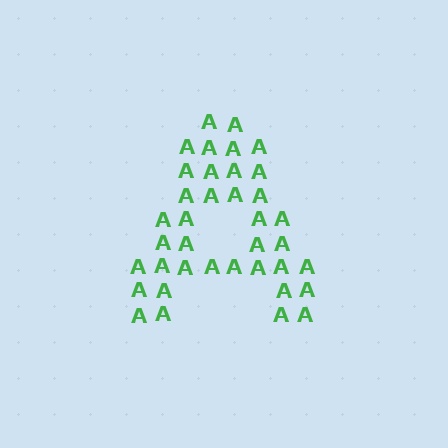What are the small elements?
The small elements are letter A's.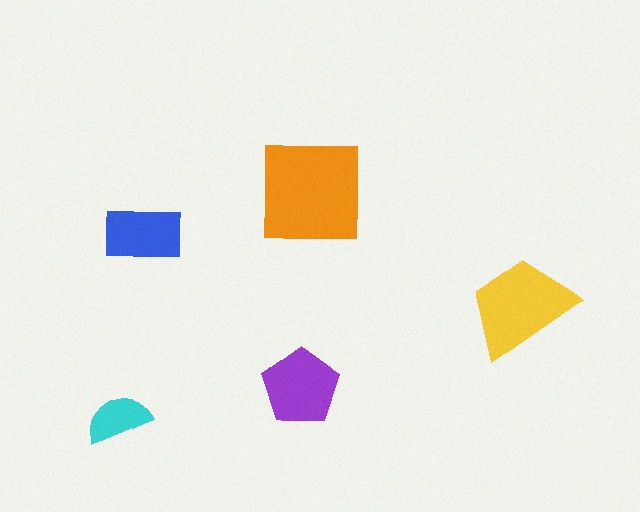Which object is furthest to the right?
The yellow trapezoid is rightmost.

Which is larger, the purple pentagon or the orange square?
The orange square.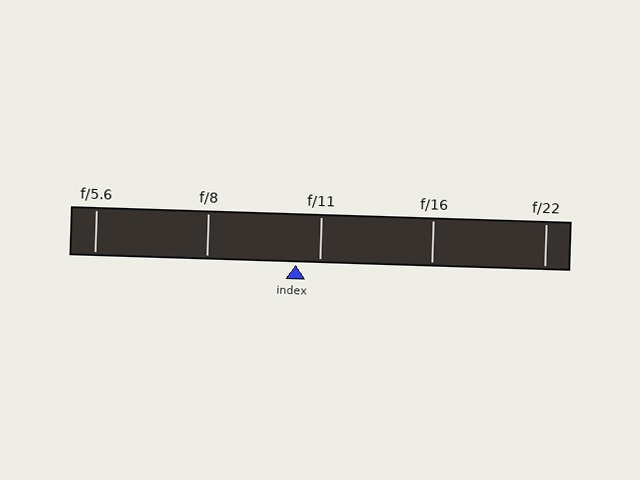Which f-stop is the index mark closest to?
The index mark is closest to f/11.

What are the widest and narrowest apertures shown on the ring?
The widest aperture shown is f/5.6 and the narrowest is f/22.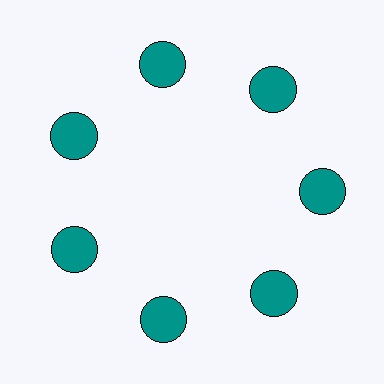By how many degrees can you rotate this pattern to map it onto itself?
The pattern maps onto itself every 51 degrees of rotation.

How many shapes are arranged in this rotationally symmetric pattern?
There are 7 shapes, arranged in 7 groups of 1.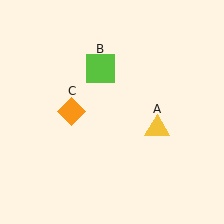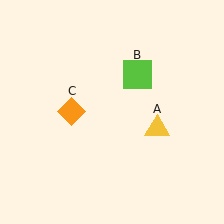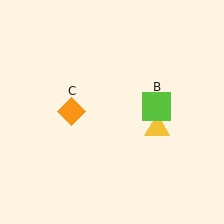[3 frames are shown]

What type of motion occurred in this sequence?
The lime square (object B) rotated clockwise around the center of the scene.